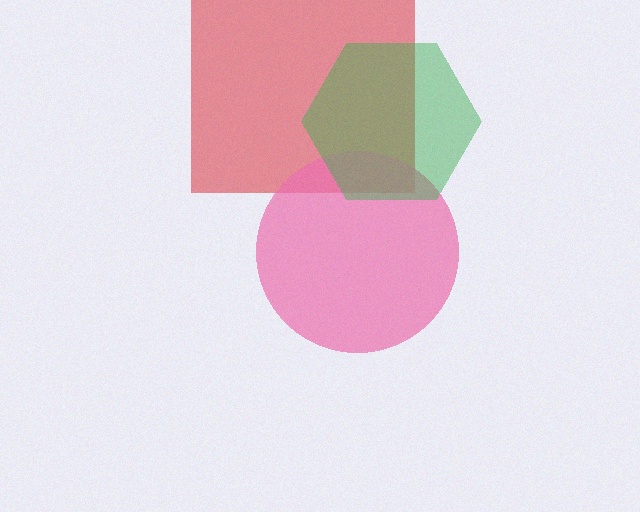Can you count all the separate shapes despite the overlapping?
Yes, there are 3 separate shapes.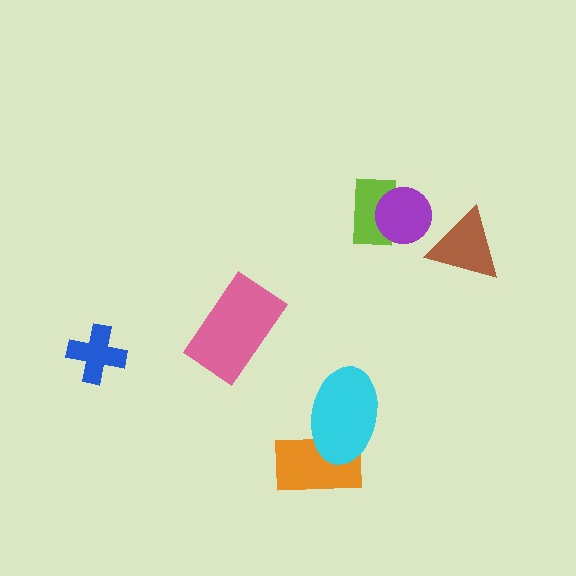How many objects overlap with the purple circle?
1 object overlaps with the purple circle.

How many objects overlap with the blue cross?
0 objects overlap with the blue cross.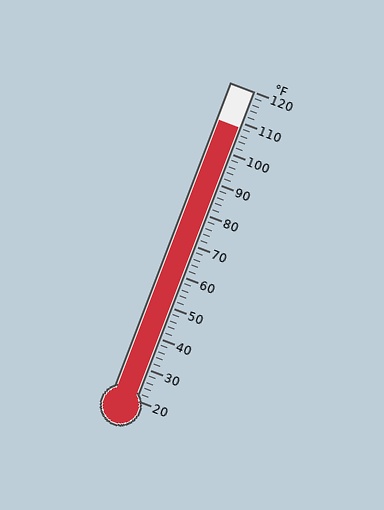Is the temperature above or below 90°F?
The temperature is above 90°F.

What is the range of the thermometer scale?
The thermometer scale ranges from 20°F to 120°F.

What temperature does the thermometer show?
The thermometer shows approximately 108°F.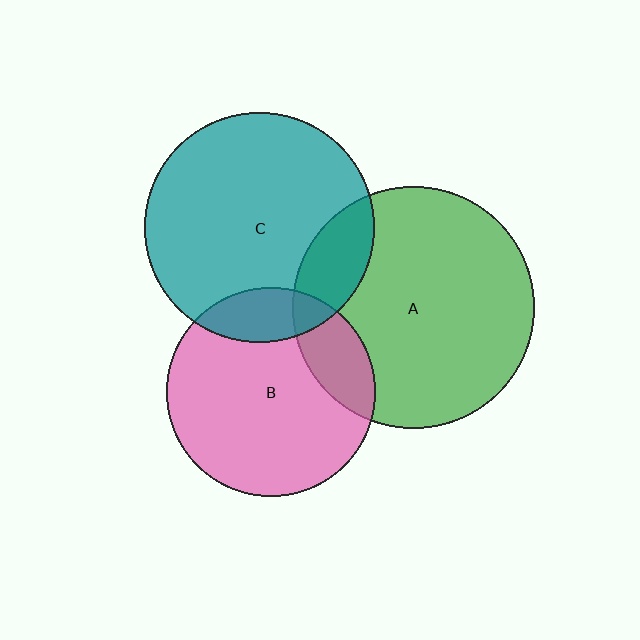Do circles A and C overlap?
Yes.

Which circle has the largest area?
Circle A (green).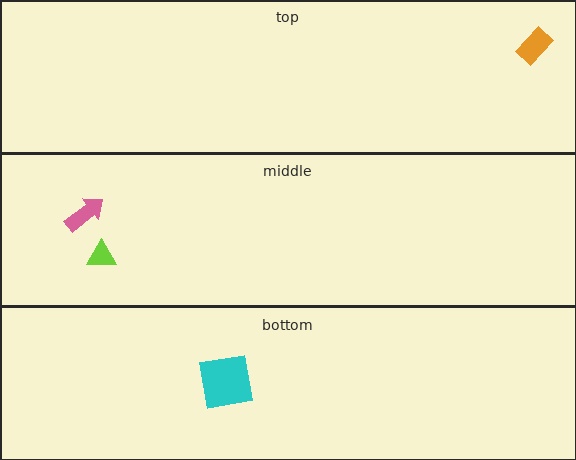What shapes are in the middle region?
The pink arrow, the lime triangle.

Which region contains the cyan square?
The bottom region.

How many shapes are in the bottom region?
1.